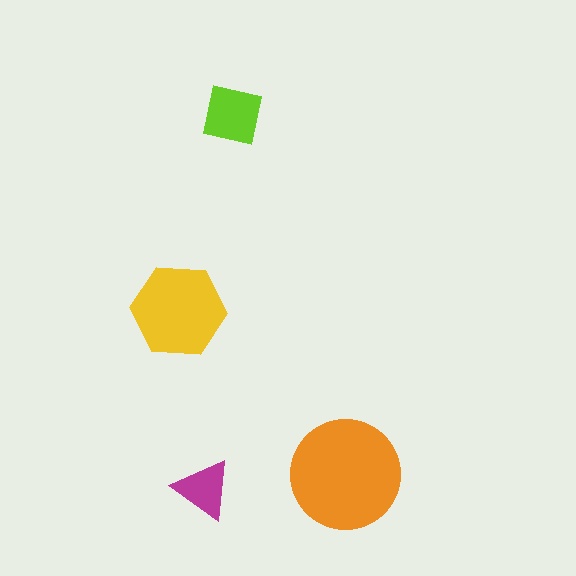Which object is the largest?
The orange circle.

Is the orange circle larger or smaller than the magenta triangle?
Larger.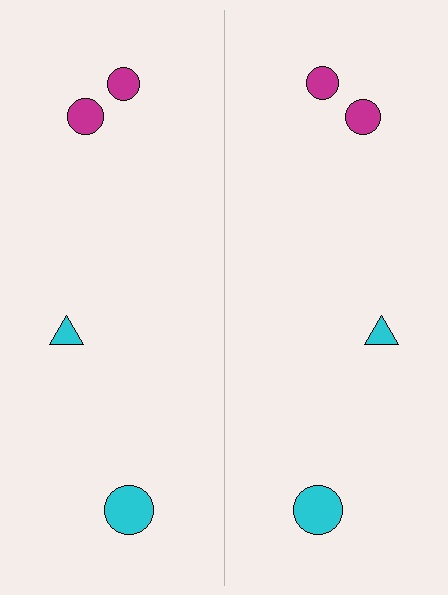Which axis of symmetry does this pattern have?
The pattern has a vertical axis of symmetry running through the center of the image.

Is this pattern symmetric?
Yes, this pattern has bilateral (reflection) symmetry.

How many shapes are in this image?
There are 8 shapes in this image.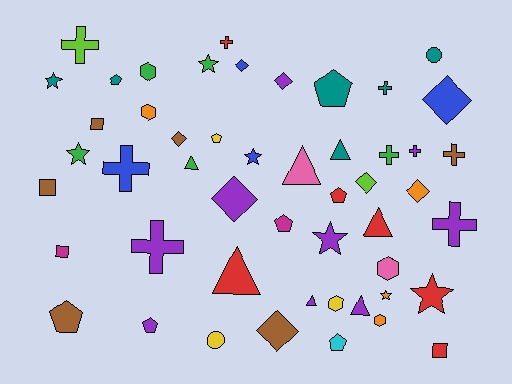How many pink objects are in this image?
There are 2 pink objects.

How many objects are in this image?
There are 50 objects.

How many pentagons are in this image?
There are 8 pentagons.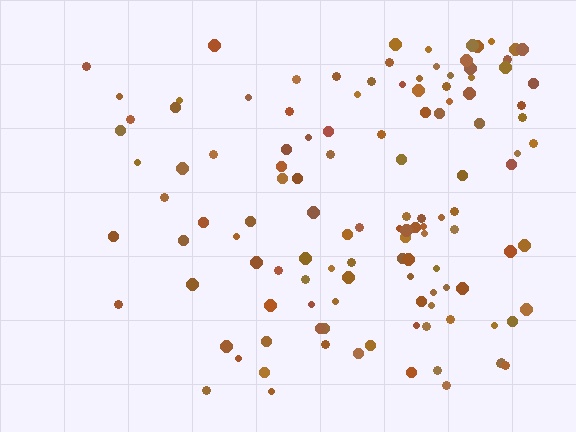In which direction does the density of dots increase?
From left to right, with the right side densest.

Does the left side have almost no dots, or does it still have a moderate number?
Still a moderate number, just noticeably fewer than the right.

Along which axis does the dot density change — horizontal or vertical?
Horizontal.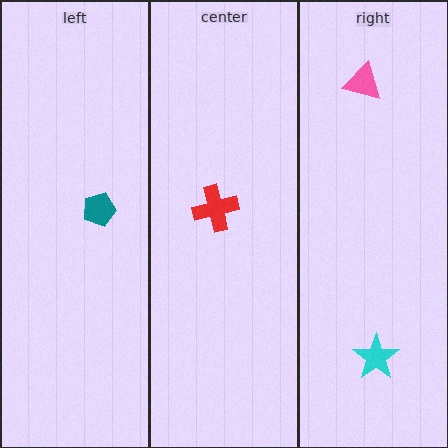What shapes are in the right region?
The cyan star, the pink triangle.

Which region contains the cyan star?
The right region.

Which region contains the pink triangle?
The right region.